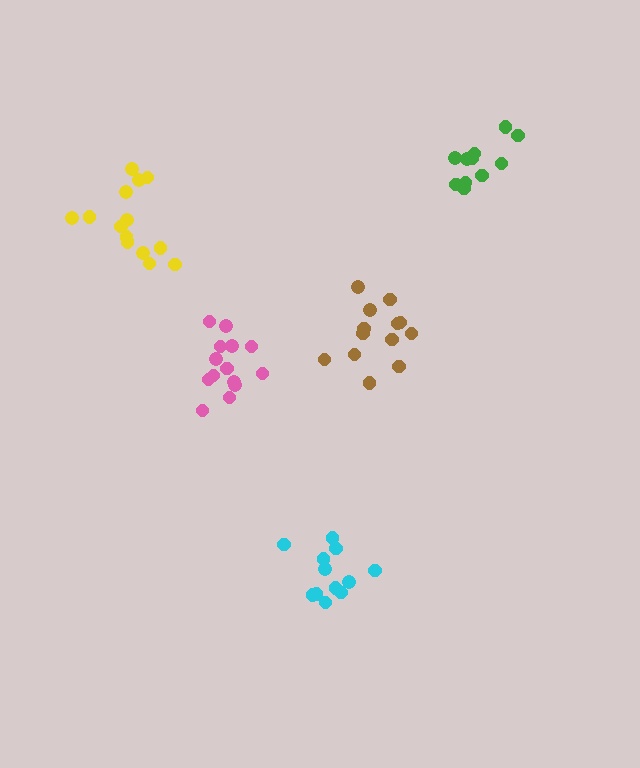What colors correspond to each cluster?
The clusters are colored: brown, cyan, yellow, pink, green.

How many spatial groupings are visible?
There are 5 spatial groupings.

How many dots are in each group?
Group 1: 13 dots, Group 2: 12 dots, Group 3: 14 dots, Group 4: 14 dots, Group 5: 11 dots (64 total).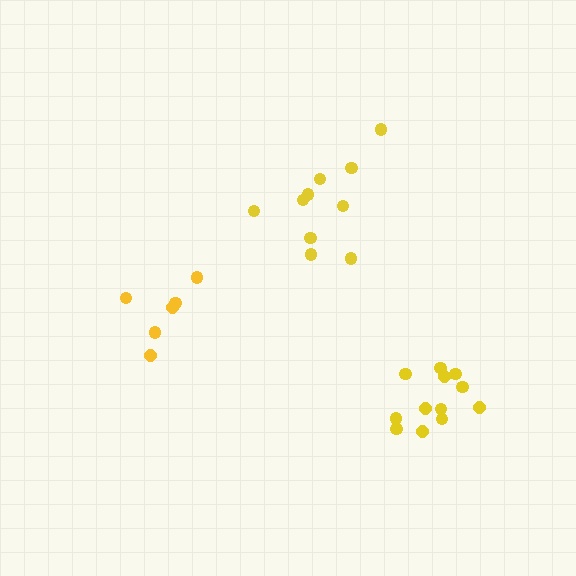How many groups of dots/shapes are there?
There are 3 groups.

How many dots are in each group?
Group 1: 10 dots, Group 2: 6 dots, Group 3: 12 dots (28 total).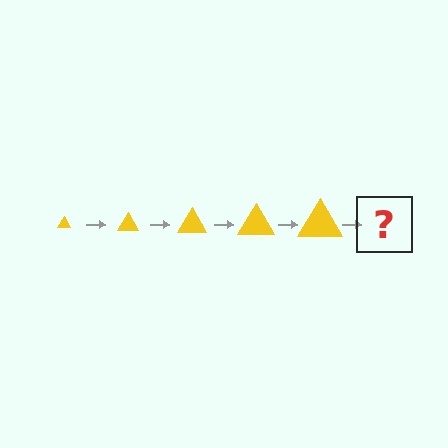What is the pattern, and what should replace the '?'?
The pattern is that the triangle gets progressively larger each step. The '?' should be a yellow triangle, larger than the previous one.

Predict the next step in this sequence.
The next step is a yellow triangle, larger than the previous one.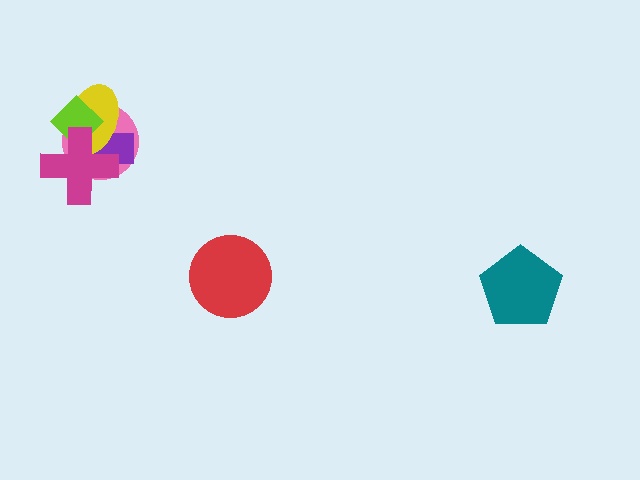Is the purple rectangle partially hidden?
Yes, it is partially covered by another shape.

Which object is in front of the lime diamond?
The magenta cross is in front of the lime diamond.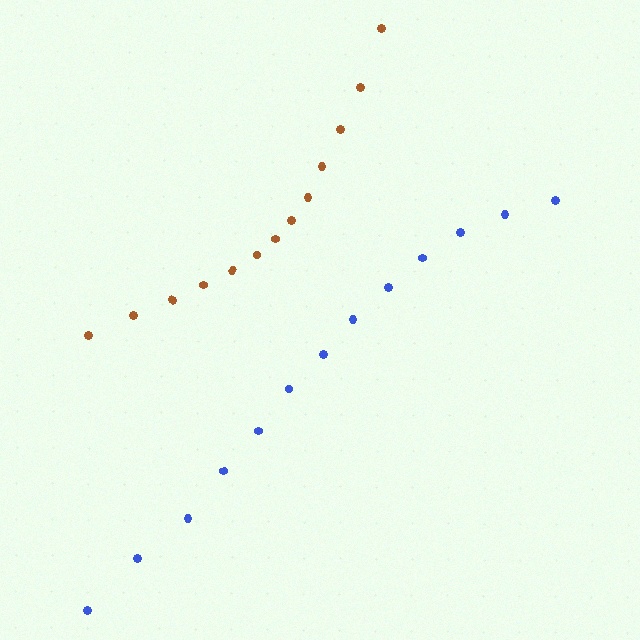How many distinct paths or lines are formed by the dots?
There are 2 distinct paths.